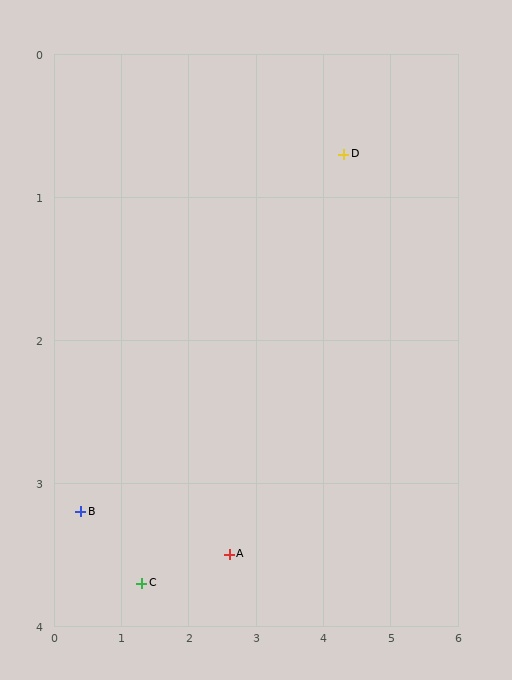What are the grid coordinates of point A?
Point A is at approximately (2.6, 3.5).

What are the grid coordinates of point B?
Point B is at approximately (0.4, 3.2).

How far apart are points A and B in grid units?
Points A and B are about 2.2 grid units apart.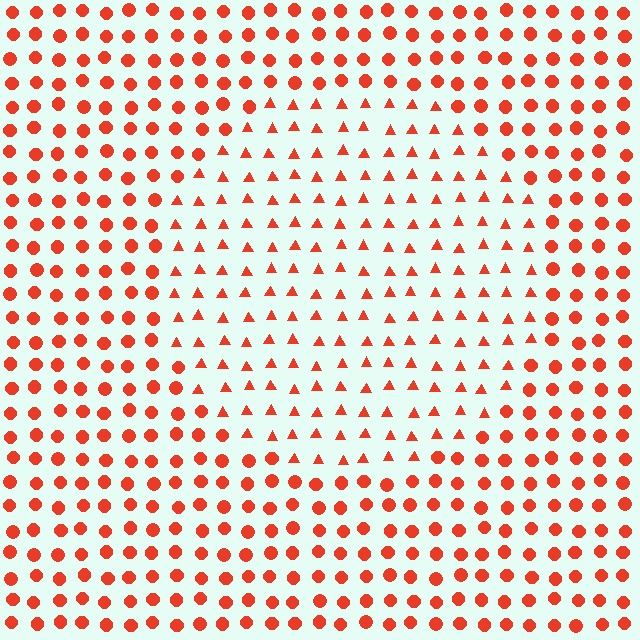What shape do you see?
I see a circle.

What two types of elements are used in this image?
The image uses triangles inside the circle region and circles outside it.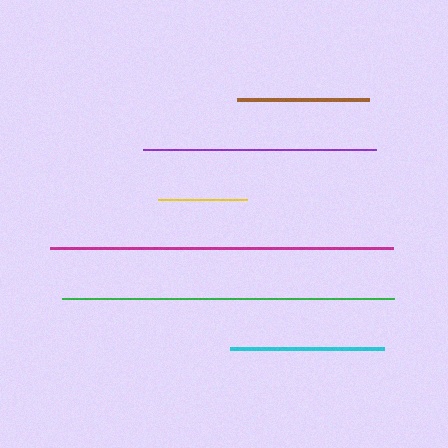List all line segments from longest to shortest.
From longest to shortest: magenta, green, purple, cyan, brown, yellow.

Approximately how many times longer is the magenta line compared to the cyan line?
The magenta line is approximately 2.2 times the length of the cyan line.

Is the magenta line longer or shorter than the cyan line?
The magenta line is longer than the cyan line.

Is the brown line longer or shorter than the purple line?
The purple line is longer than the brown line.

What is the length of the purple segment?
The purple segment is approximately 233 pixels long.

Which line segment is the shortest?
The yellow line is the shortest at approximately 89 pixels.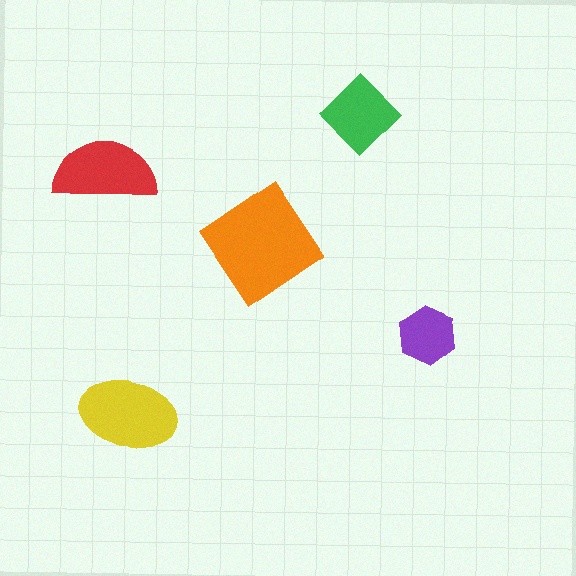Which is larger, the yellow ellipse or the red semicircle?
The yellow ellipse.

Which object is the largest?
The orange diamond.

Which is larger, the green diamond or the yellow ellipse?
The yellow ellipse.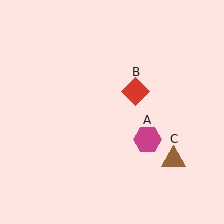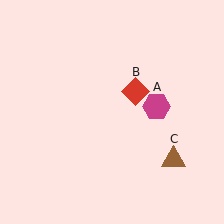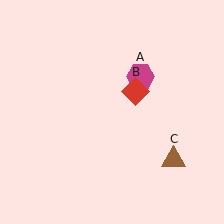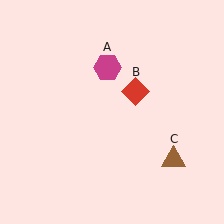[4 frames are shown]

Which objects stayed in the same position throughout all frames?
Red diamond (object B) and brown triangle (object C) remained stationary.